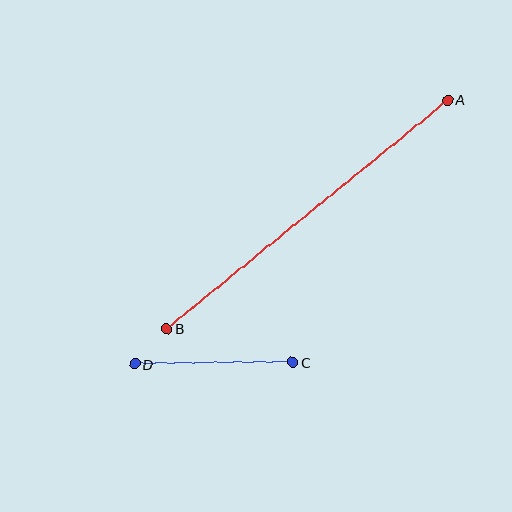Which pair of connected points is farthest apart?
Points A and B are farthest apart.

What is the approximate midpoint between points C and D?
The midpoint is at approximately (214, 363) pixels.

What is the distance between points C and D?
The distance is approximately 158 pixels.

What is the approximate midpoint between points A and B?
The midpoint is at approximately (307, 214) pixels.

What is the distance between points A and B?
The distance is approximately 362 pixels.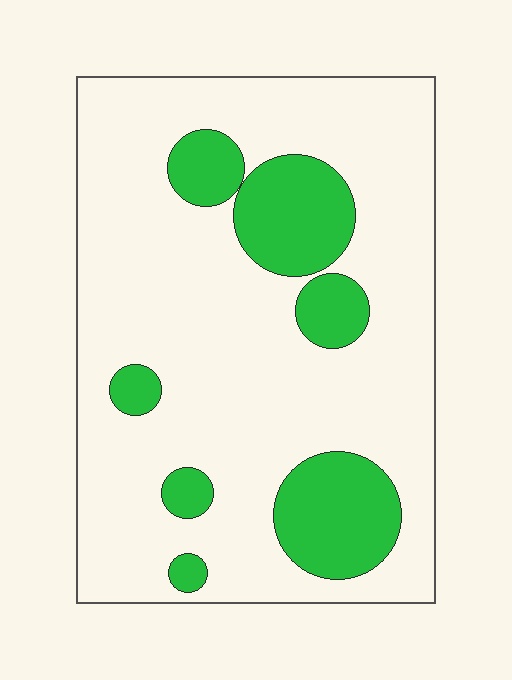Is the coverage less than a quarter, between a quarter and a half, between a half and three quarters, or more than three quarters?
Less than a quarter.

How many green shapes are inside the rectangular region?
7.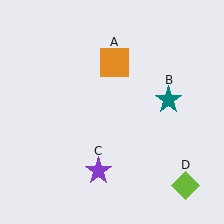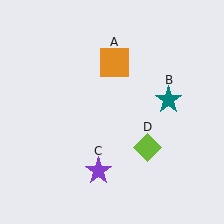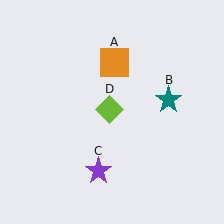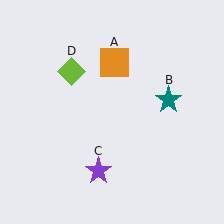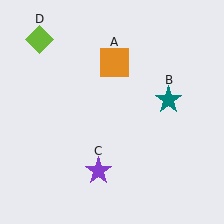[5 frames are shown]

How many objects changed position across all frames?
1 object changed position: lime diamond (object D).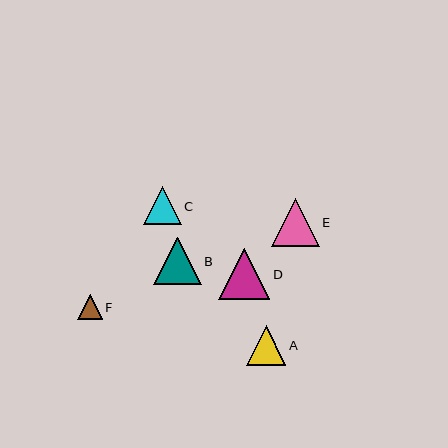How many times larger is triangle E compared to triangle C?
Triangle E is approximately 1.3 times the size of triangle C.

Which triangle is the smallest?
Triangle F is the smallest with a size of approximately 25 pixels.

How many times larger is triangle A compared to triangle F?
Triangle A is approximately 1.6 times the size of triangle F.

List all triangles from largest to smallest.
From largest to smallest: D, E, B, A, C, F.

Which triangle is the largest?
Triangle D is the largest with a size of approximately 52 pixels.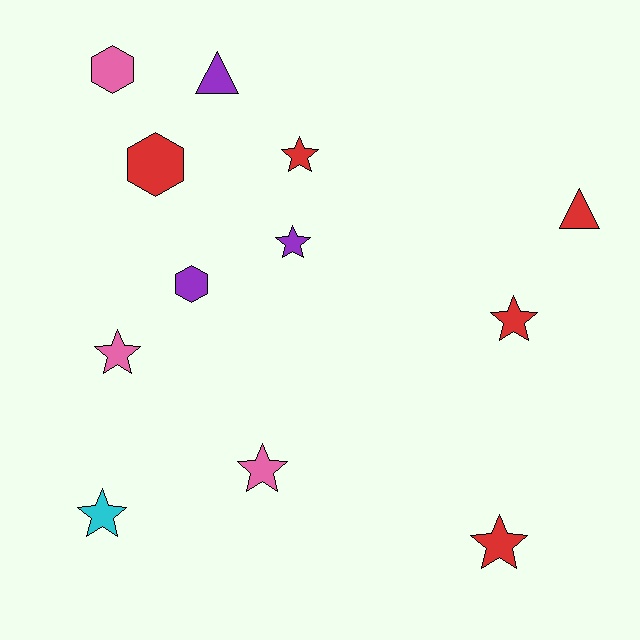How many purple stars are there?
There is 1 purple star.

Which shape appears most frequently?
Star, with 7 objects.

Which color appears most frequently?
Red, with 5 objects.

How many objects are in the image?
There are 12 objects.